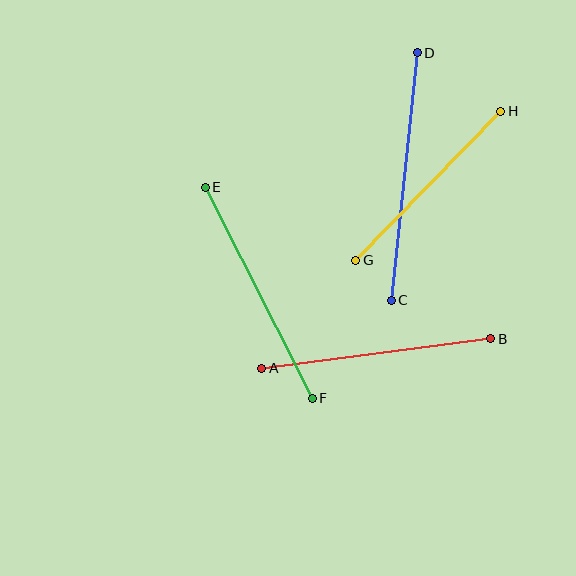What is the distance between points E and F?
The distance is approximately 237 pixels.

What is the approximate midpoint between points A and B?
The midpoint is at approximately (376, 353) pixels.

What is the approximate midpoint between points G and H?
The midpoint is at approximately (428, 186) pixels.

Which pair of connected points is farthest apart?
Points C and D are farthest apart.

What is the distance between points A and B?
The distance is approximately 231 pixels.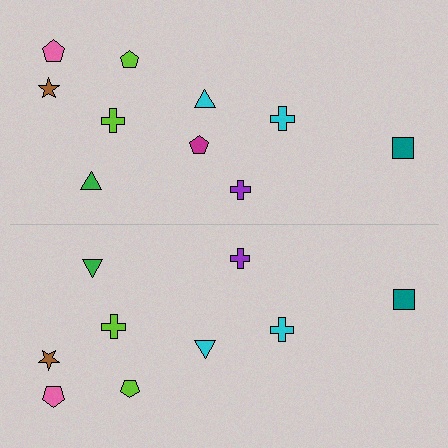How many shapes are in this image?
There are 19 shapes in this image.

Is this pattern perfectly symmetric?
No, the pattern is not perfectly symmetric. A magenta pentagon is missing from the bottom side.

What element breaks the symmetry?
A magenta pentagon is missing from the bottom side.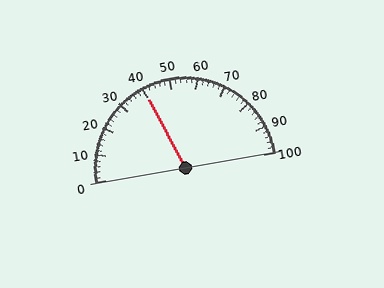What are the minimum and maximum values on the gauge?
The gauge ranges from 0 to 100.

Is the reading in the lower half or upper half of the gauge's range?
The reading is in the lower half of the range (0 to 100).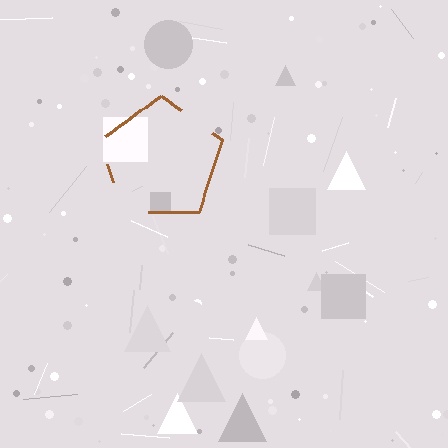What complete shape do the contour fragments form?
The contour fragments form a pentagon.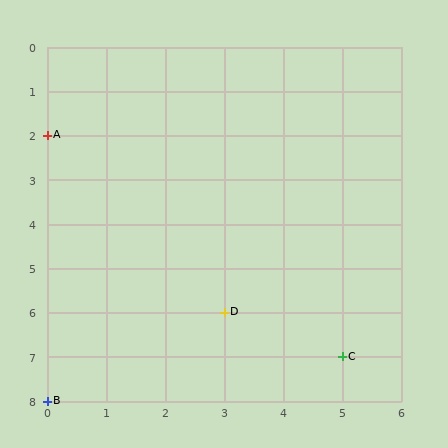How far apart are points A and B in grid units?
Points A and B are 6 rows apart.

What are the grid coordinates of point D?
Point D is at grid coordinates (3, 6).